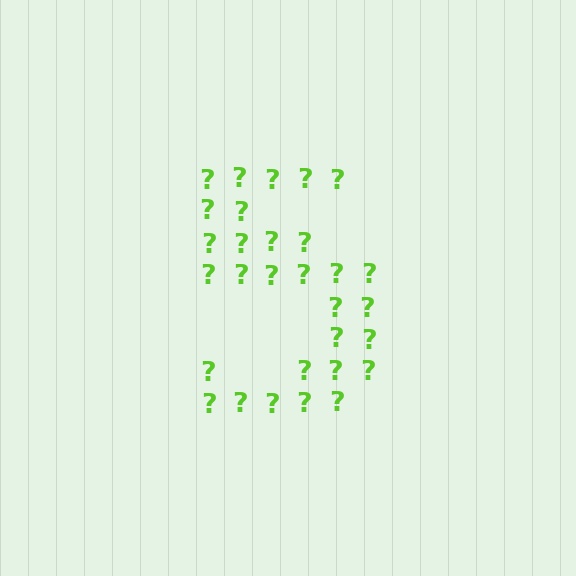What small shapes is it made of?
It is made of small question marks.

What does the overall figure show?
The overall figure shows the digit 5.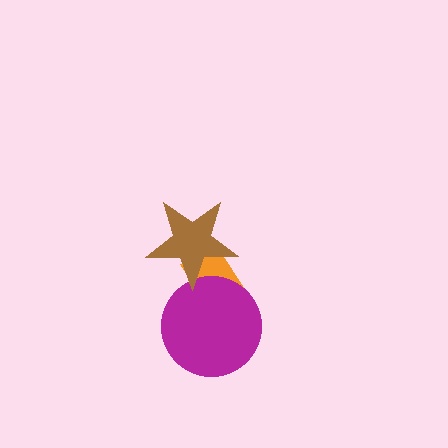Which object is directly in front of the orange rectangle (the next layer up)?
The magenta circle is directly in front of the orange rectangle.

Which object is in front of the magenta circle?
The brown star is in front of the magenta circle.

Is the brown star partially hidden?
No, no other shape covers it.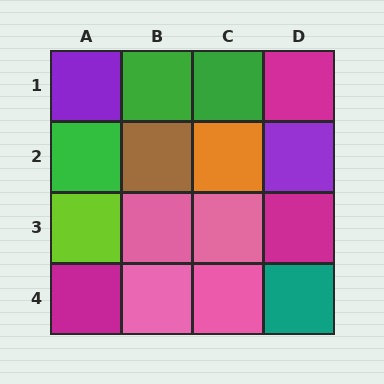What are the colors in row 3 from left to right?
Lime, pink, pink, magenta.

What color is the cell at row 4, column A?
Magenta.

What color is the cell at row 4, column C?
Pink.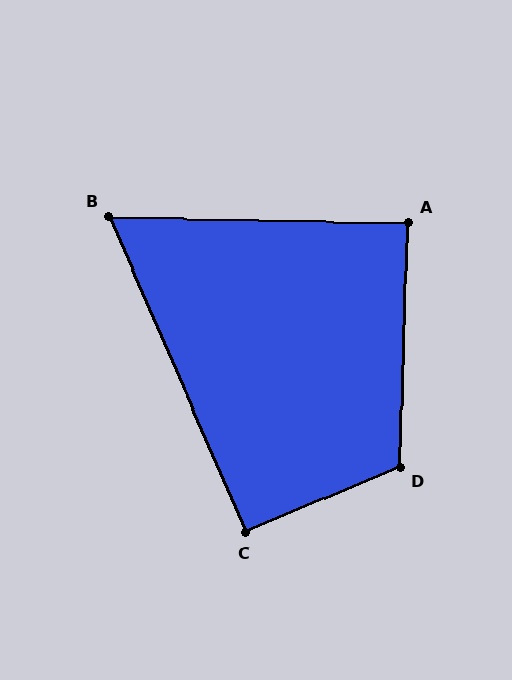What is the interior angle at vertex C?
Approximately 91 degrees (approximately right).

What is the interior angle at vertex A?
Approximately 89 degrees (approximately right).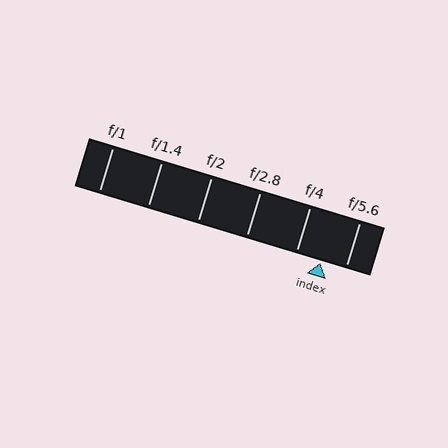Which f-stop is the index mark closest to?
The index mark is closest to f/5.6.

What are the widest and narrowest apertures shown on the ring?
The widest aperture shown is f/1 and the narrowest is f/5.6.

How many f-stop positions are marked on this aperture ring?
There are 6 f-stop positions marked.